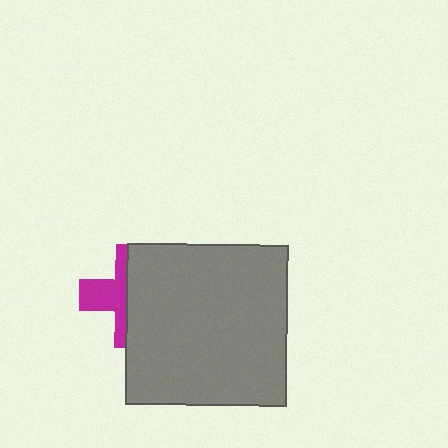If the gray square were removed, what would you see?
You would see the complete magenta cross.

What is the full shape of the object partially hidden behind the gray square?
The partially hidden object is a magenta cross.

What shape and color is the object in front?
The object in front is a gray square.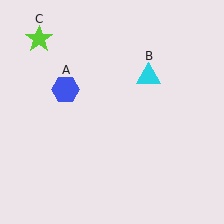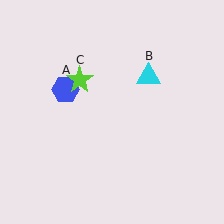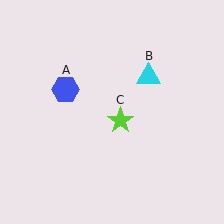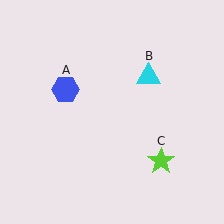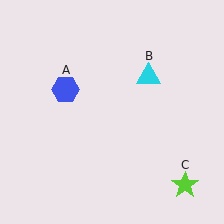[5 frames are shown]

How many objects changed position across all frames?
1 object changed position: lime star (object C).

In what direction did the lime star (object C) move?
The lime star (object C) moved down and to the right.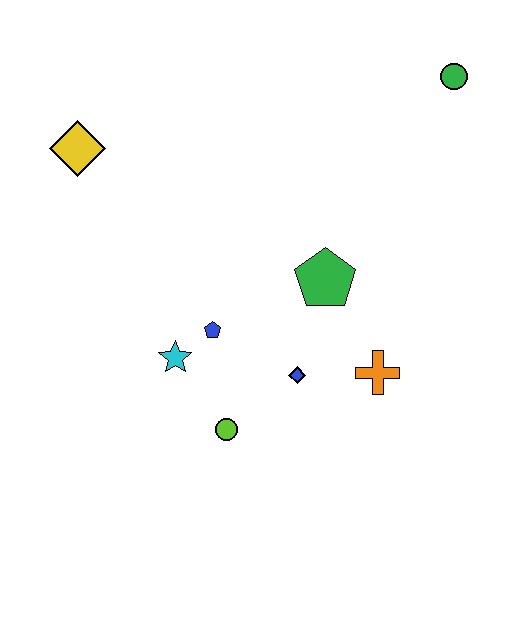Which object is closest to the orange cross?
The blue diamond is closest to the orange cross.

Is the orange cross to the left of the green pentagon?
No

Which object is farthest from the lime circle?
The green circle is farthest from the lime circle.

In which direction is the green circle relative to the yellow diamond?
The green circle is to the right of the yellow diamond.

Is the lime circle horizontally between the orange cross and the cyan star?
Yes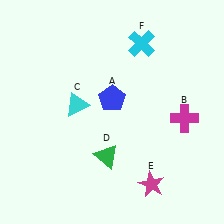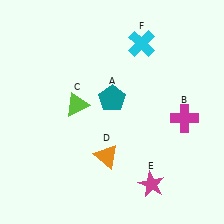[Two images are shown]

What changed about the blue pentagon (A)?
In Image 1, A is blue. In Image 2, it changed to teal.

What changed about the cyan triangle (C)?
In Image 1, C is cyan. In Image 2, it changed to lime.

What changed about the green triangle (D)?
In Image 1, D is green. In Image 2, it changed to orange.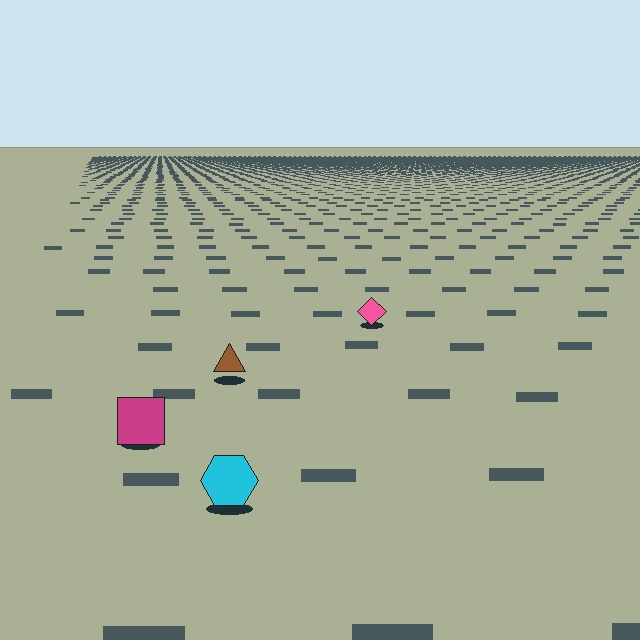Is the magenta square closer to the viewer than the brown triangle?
Yes. The magenta square is closer — you can tell from the texture gradient: the ground texture is coarser near it.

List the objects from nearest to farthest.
From nearest to farthest: the cyan hexagon, the magenta square, the brown triangle, the pink diamond.